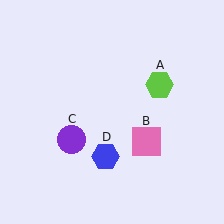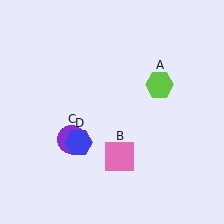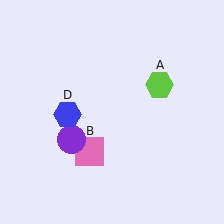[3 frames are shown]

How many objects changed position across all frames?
2 objects changed position: pink square (object B), blue hexagon (object D).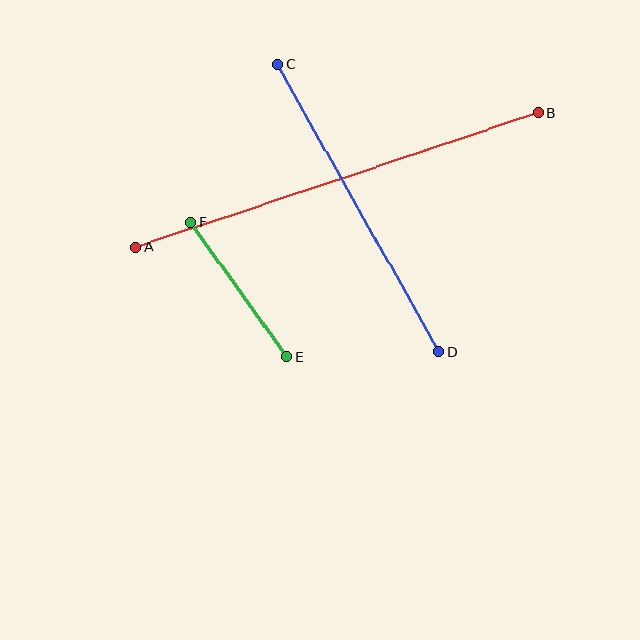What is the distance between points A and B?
The distance is approximately 424 pixels.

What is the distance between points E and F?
The distance is approximately 165 pixels.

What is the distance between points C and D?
The distance is approximately 329 pixels.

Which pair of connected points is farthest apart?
Points A and B are farthest apart.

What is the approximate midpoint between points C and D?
The midpoint is at approximately (358, 208) pixels.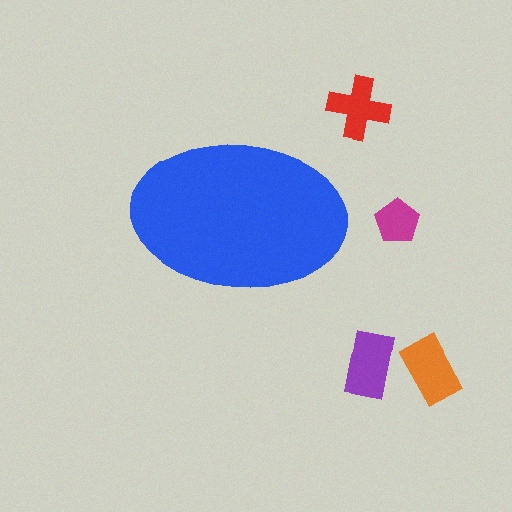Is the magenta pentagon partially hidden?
No, the magenta pentagon is fully visible.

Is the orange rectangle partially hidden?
No, the orange rectangle is fully visible.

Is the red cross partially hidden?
No, the red cross is fully visible.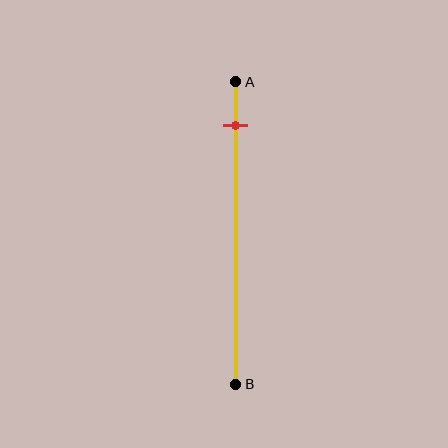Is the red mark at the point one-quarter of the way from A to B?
No, the mark is at about 15% from A, not at the 25% one-quarter point.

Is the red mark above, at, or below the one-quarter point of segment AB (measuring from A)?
The red mark is above the one-quarter point of segment AB.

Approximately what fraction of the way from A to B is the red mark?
The red mark is approximately 15% of the way from A to B.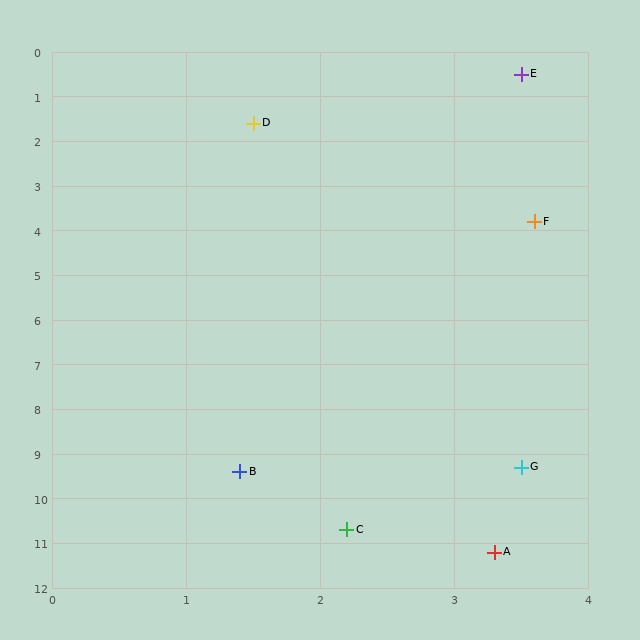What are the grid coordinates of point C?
Point C is at approximately (2.2, 10.7).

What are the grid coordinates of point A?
Point A is at approximately (3.3, 11.2).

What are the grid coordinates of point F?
Point F is at approximately (3.6, 3.8).